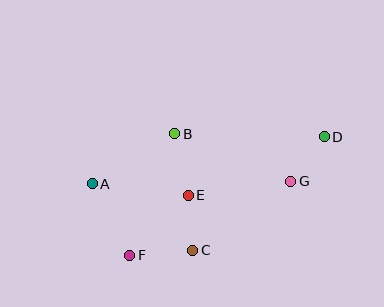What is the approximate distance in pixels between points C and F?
The distance between C and F is approximately 63 pixels.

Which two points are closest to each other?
Points C and E are closest to each other.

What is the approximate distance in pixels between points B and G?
The distance between B and G is approximately 125 pixels.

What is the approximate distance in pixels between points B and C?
The distance between B and C is approximately 118 pixels.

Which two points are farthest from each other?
Points A and D are farthest from each other.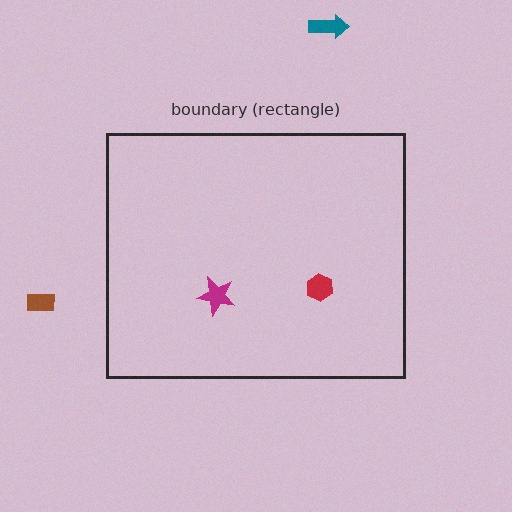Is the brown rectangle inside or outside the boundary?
Outside.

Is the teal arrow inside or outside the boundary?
Outside.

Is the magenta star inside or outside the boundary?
Inside.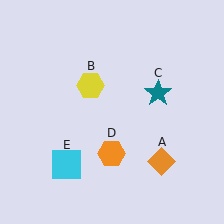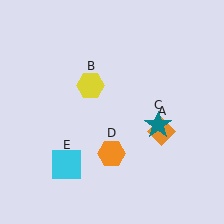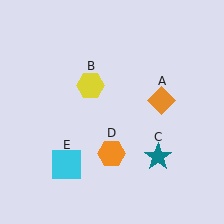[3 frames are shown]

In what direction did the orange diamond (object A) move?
The orange diamond (object A) moved up.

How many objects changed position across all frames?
2 objects changed position: orange diamond (object A), teal star (object C).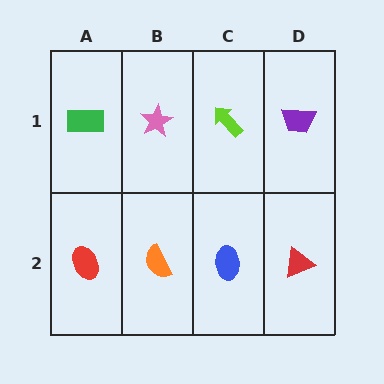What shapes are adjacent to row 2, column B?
A pink star (row 1, column B), a red ellipse (row 2, column A), a blue ellipse (row 2, column C).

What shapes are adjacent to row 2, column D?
A purple trapezoid (row 1, column D), a blue ellipse (row 2, column C).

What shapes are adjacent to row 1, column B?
An orange semicircle (row 2, column B), a green rectangle (row 1, column A), a lime arrow (row 1, column C).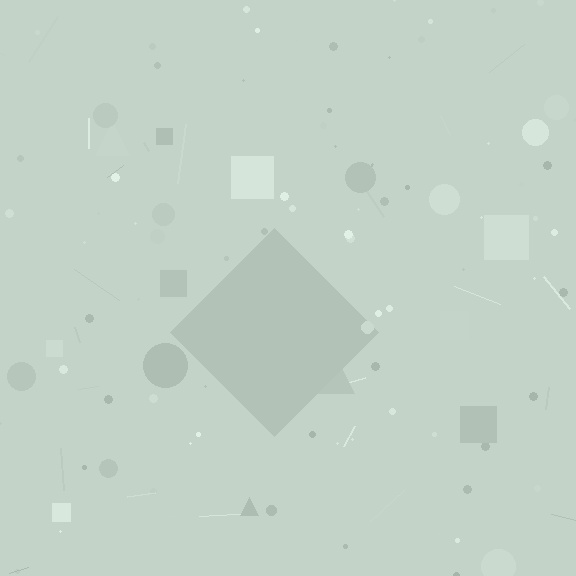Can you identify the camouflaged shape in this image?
The camouflaged shape is a diamond.